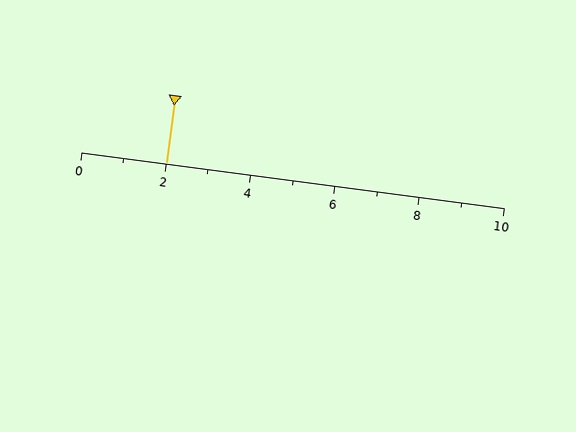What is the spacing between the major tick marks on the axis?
The major ticks are spaced 2 apart.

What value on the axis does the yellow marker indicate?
The marker indicates approximately 2.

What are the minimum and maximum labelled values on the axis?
The axis runs from 0 to 10.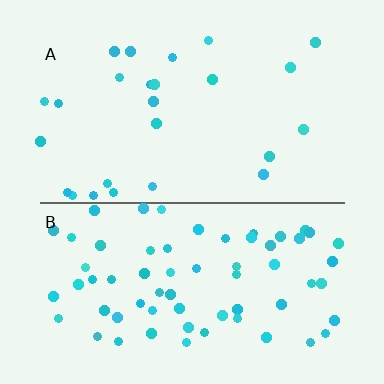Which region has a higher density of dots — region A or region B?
B (the bottom).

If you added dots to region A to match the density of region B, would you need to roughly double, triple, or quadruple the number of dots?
Approximately triple.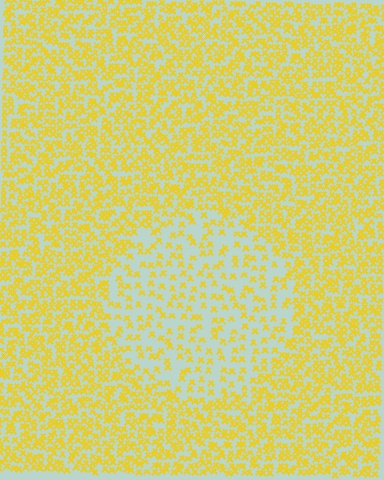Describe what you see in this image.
The image contains small yellow elements arranged at two different densities. A circle-shaped region is visible where the elements are less densely packed than the surrounding area.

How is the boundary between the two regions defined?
The boundary is defined by a change in element density (approximately 2.2x ratio). All elements are the same color, size, and shape.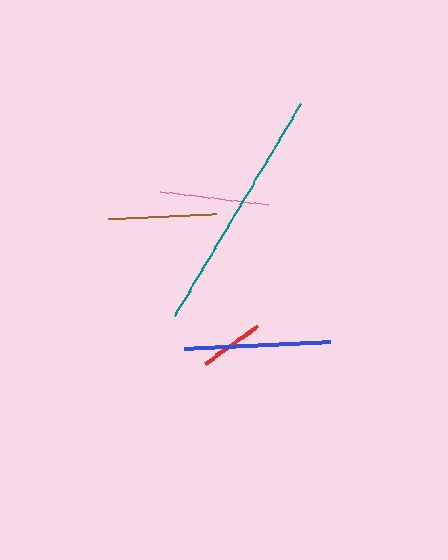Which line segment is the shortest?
The red line is the shortest at approximately 65 pixels.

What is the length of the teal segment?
The teal segment is approximately 247 pixels long.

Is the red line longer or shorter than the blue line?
The blue line is longer than the red line.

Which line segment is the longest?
The teal line is the longest at approximately 247 pixels.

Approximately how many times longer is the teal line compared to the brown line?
The teal line is approximately 2.3 times the length of the brown line.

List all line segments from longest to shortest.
From longest to shortest: teal, blue, brown, pink, red.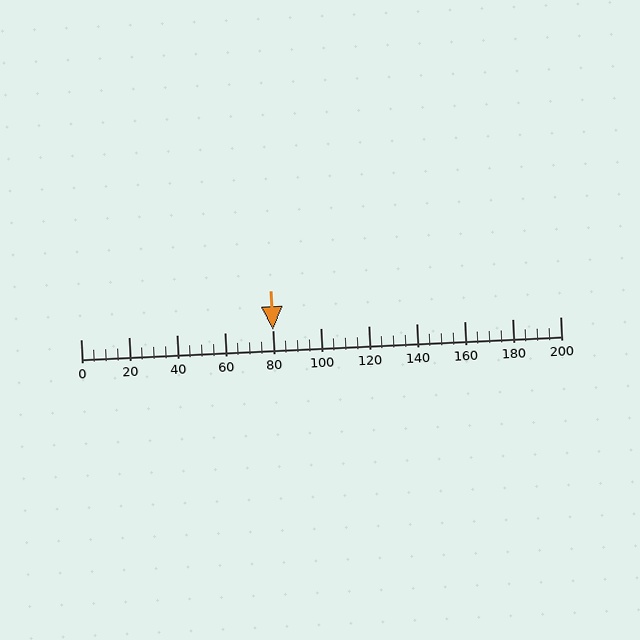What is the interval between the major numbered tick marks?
The major tick marks are spaced 20 units apart.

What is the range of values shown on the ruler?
The ruler shows values from 0 to 200.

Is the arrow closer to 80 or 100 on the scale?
The arrow is closer to 80.